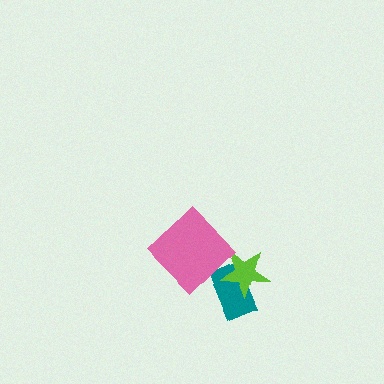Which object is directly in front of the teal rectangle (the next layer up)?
The lime star is directly in front of the teal rectangle.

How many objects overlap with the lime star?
2 objects overlap with the lime star.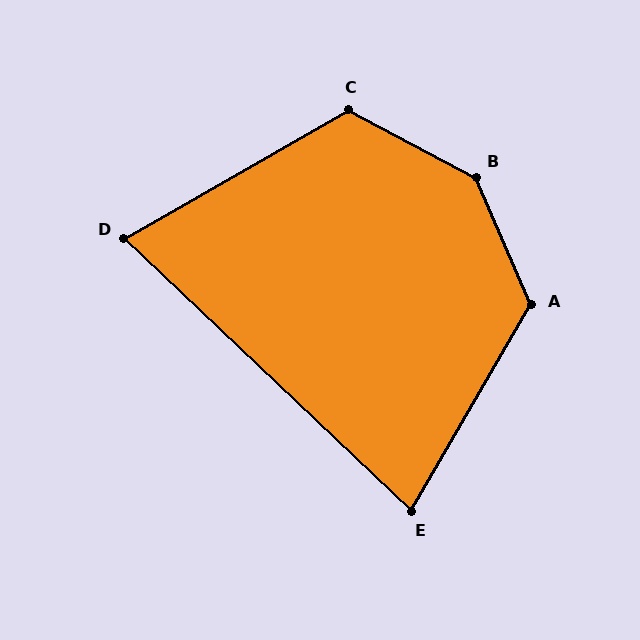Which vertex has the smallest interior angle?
D, at approximately 73 degrees.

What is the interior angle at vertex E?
Approximately 77 degrees (acute).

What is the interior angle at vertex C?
Approximately 122 degrees (obtuse).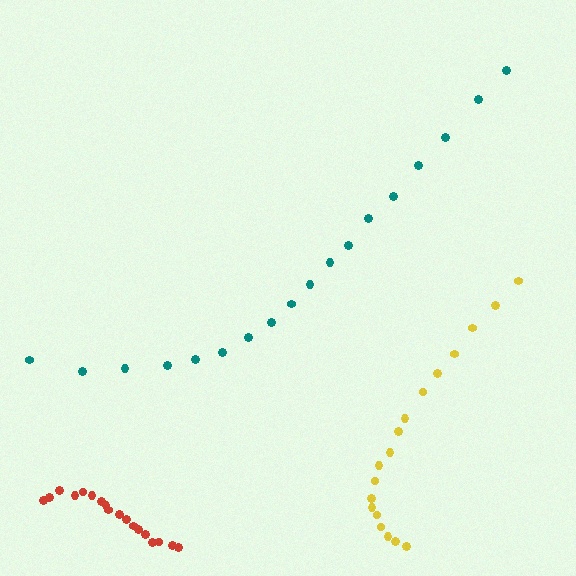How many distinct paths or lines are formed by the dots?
There are 3 distinct paths.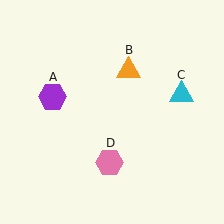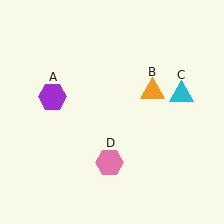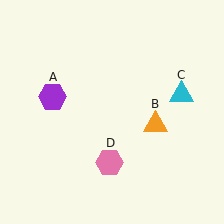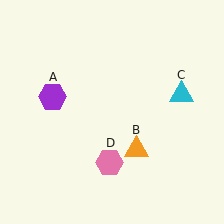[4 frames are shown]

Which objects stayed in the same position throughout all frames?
Purple hexagon (object A) and cyan triangle (object C) and pink hexagon (object D) remained stationary.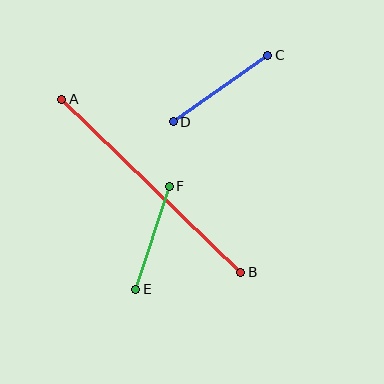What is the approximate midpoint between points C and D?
The midpoint is at approximately (220, 89) pixels.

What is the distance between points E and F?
The distance is approximately 108 pixels.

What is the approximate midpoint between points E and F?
The midpoint is at approximately (153, 238) pixels.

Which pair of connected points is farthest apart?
Points A and B are farthest apart.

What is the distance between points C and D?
The distance is approximately 115 pixels.